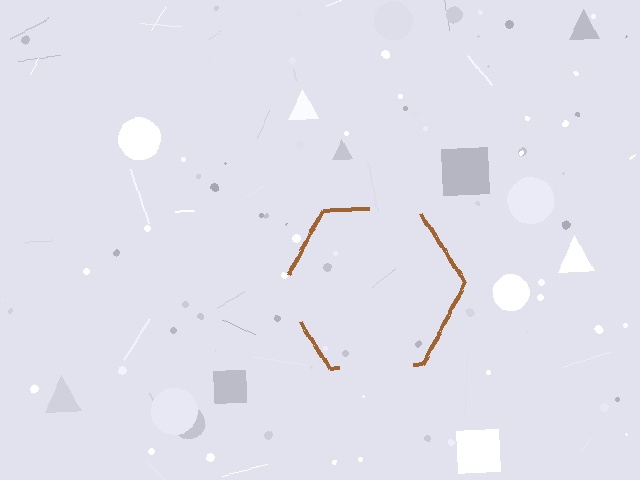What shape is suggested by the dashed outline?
The dashed outline suggests a hexagon.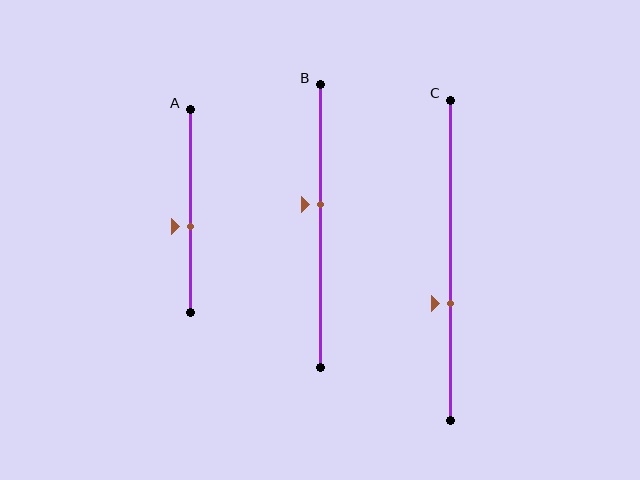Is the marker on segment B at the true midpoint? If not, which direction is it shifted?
No, the marker on segment B is shifted upward by about 8% of the segment length.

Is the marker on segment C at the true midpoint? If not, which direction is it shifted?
No, the marker on segment C is shifted downward by about 13% of the segment length.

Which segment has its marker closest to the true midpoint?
Segment B has its marker closest to the true midpoint.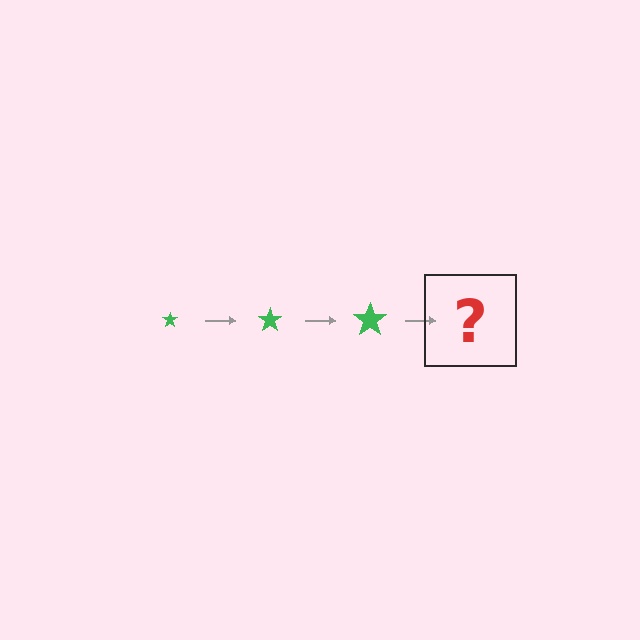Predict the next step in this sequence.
The next step is a green star, larger than the previous one.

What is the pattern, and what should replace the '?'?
The pattern is that the star gets progressively larger each step. The '?' should be a green star, larger than the previous one.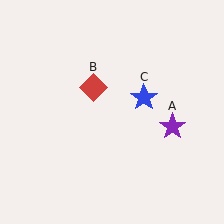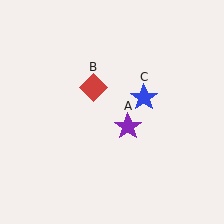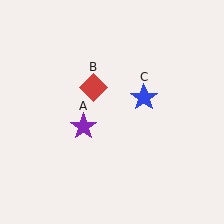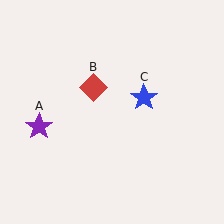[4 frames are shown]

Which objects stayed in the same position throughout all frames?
Red diamond (object B) and blue star (object C) remained stationary.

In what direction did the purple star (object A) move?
The purple star (object A) moved left.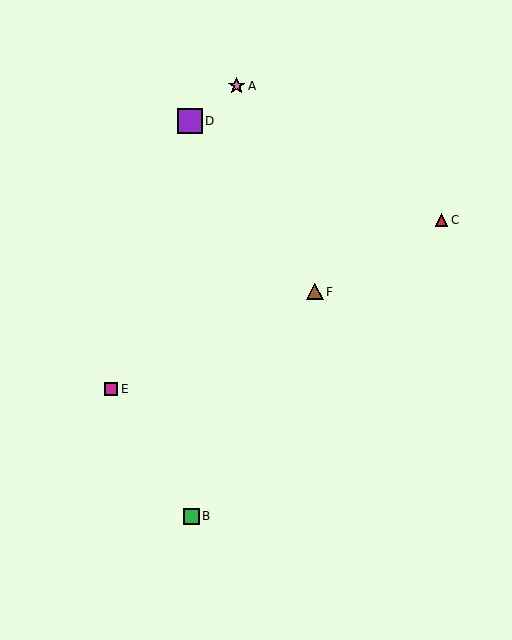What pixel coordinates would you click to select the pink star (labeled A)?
Click at (237, 86) to select the pink star A.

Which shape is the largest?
The purple square (labeled D) is the largest.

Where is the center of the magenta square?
The center of the magenta square is at (111, 389).